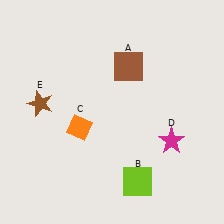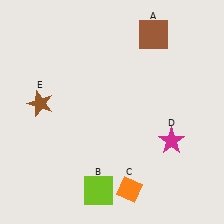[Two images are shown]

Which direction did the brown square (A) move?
The brown square (A) moved up.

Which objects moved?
The objects that moved are: the brown square (A), the lime square (B), the orange diamond (C).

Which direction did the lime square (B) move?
The lime square (B) moved left.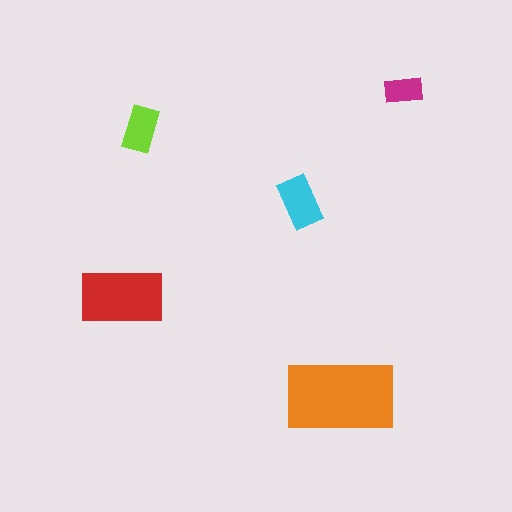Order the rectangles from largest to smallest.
the orange one, the red one, the cyan one, the lime one, the magenta one.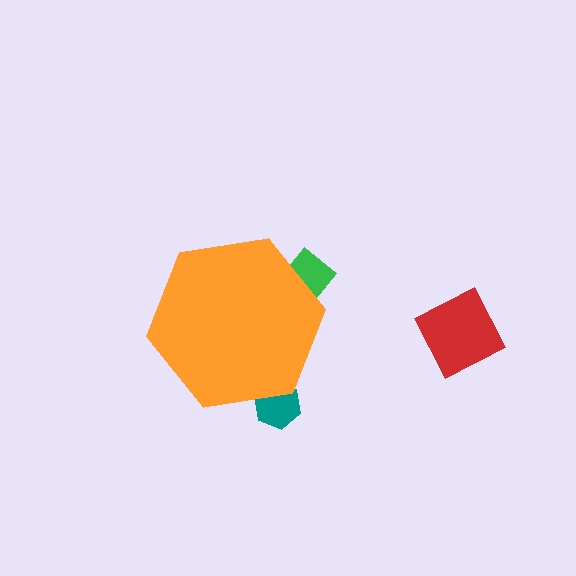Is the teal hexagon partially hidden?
Yes, the teal hexagon is partially hidden behind the orange hexagon.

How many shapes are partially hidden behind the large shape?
2 shapes are partially hidden.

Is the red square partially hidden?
No, the red square is fully visible.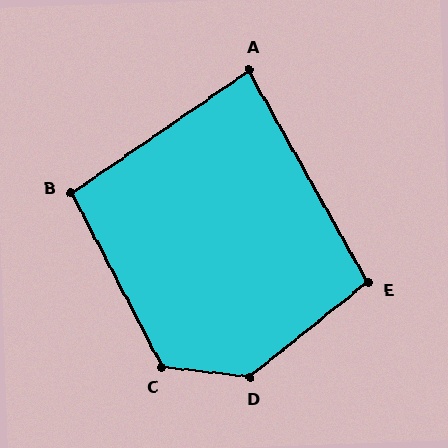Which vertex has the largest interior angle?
D, at approximately 134 degrees.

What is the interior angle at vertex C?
Approximately 125 degrees (obtuse).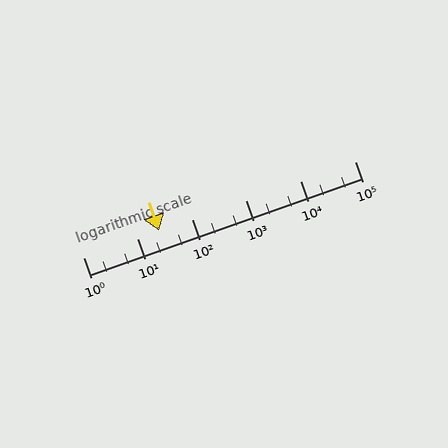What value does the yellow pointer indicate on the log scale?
The pointer indicates approximately 25.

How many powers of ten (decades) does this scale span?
The scale spans 5 decades, from 1 to 100000.